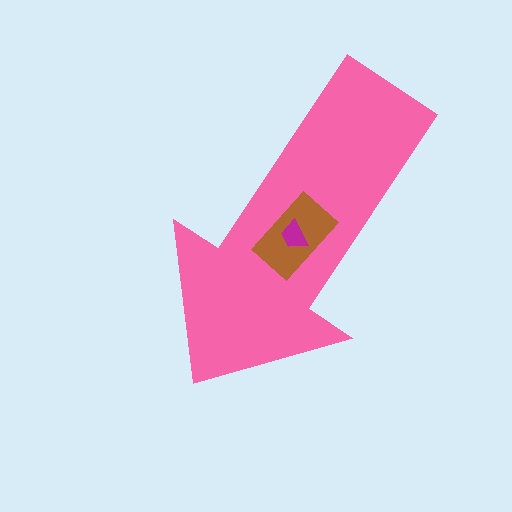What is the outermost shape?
The pink arrow.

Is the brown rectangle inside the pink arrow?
Yes.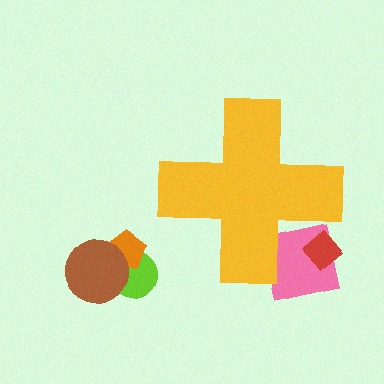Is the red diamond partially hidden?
Yes, the red diamond is partially hidden behind the yellow cross.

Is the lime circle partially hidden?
No, the lime circle is fully visible.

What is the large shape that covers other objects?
A yellow cross.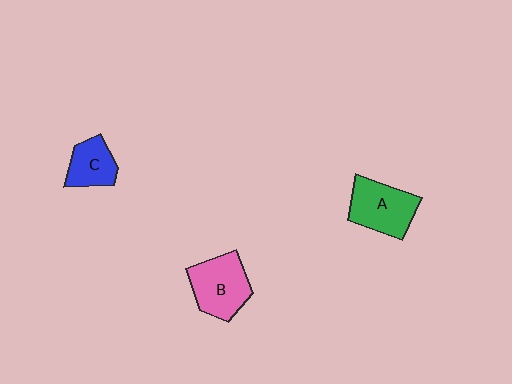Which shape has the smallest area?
Shape C (blue).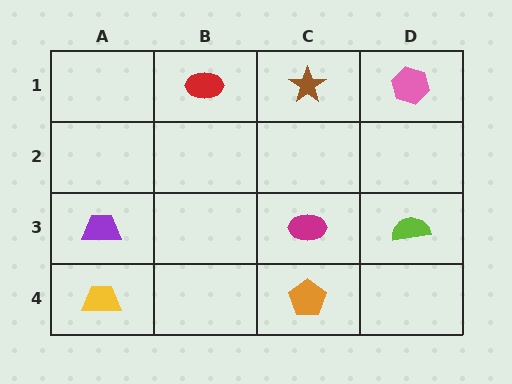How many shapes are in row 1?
3 shapes.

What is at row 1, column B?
A red ellipse.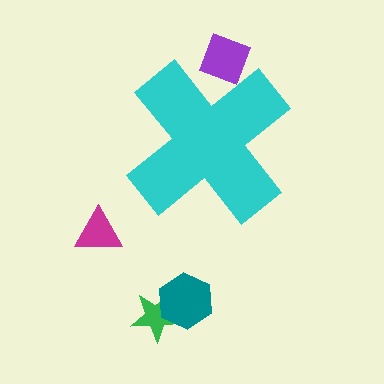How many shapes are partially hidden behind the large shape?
1 shape is partially hidden.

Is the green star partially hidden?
No, the green star is fully visible.